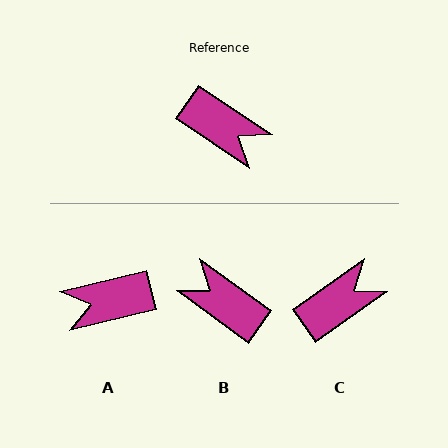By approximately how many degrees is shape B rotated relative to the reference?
Approximately 178 degrees counter-clockwise.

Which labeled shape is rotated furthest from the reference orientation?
B, about 178 degrees away.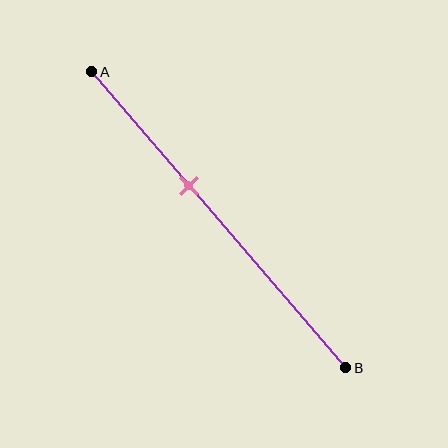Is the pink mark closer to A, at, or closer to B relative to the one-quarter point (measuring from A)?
The pink mark is closer to point B than the one-quarter point of segment AB.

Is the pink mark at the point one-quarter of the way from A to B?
No, the mark is at about 40% from A, not at the 25% one-quarter point.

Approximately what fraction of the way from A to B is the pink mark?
The pink mark is approximately 40% of the way from A to B.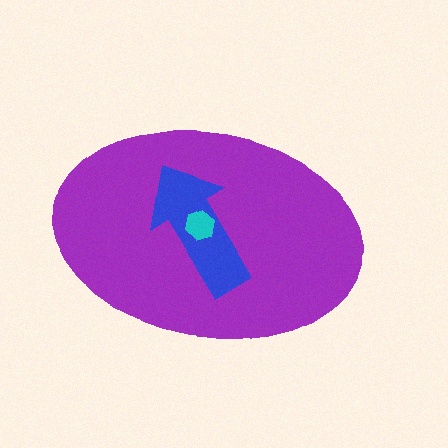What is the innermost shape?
The cyan hexagon.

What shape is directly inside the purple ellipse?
The blue arrow.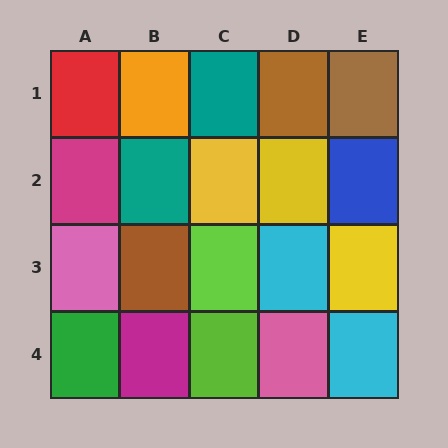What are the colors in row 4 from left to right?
Green, magenta, lime, pink, cyan.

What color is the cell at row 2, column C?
Yellow.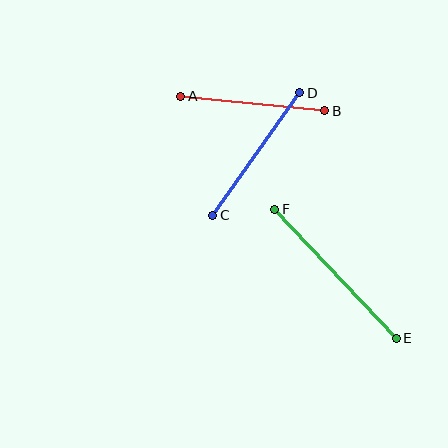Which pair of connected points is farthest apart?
Points E and F are farthest apart.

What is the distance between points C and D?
The distance is approximately 150 pixels.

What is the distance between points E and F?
The distance is approximately 177 pixels.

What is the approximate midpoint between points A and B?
The midpoint is at approximately (253, 103) pixels.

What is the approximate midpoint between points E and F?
The midpoint is at approximately (335, 274) pixels.